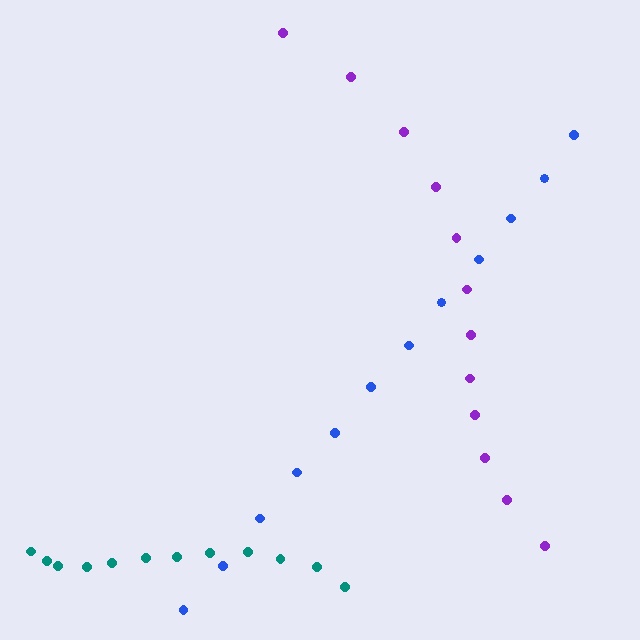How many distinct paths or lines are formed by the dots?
There are 3 distinct paths.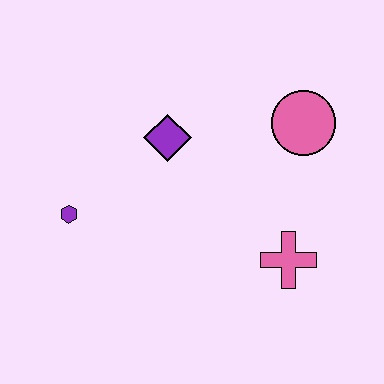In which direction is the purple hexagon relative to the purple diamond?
The purple hexagon is to the left of the purple diamond.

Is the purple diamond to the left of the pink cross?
Yes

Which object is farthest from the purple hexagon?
The pink circle is farthest from the purple hexagon.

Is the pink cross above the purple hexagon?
No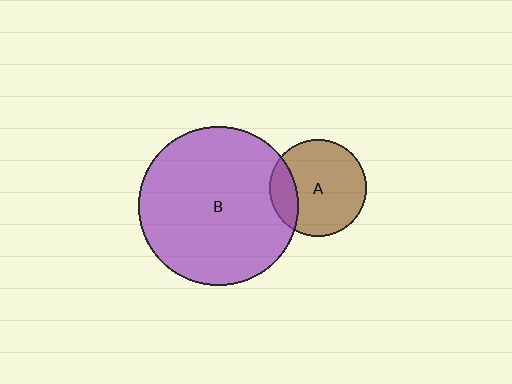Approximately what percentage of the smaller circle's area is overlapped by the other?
Approximately 20%.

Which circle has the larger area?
Circle B (purple).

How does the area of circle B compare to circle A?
Approximately 2.7 times.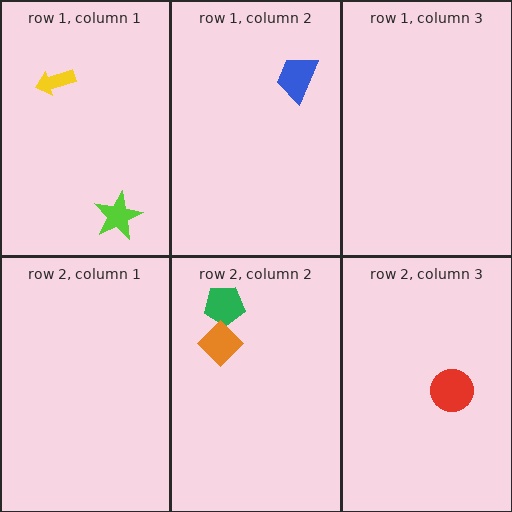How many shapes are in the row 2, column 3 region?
1.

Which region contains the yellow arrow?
The row 1, column 1 region.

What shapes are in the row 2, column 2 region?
The green pentagon, the orange diamond.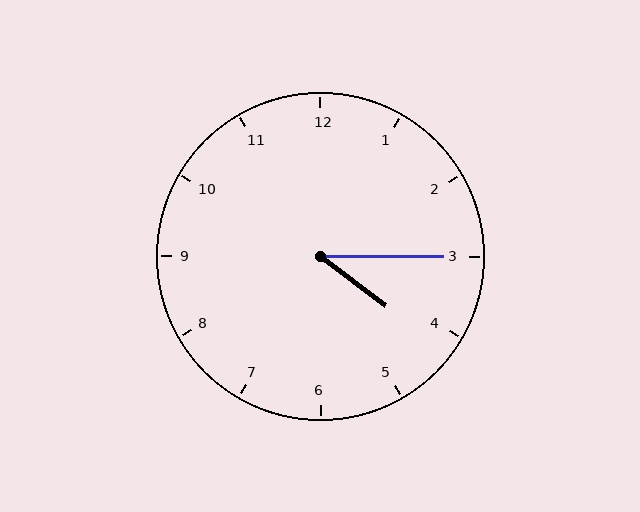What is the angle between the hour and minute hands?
Approximately 38 degrees.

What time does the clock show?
4:15.